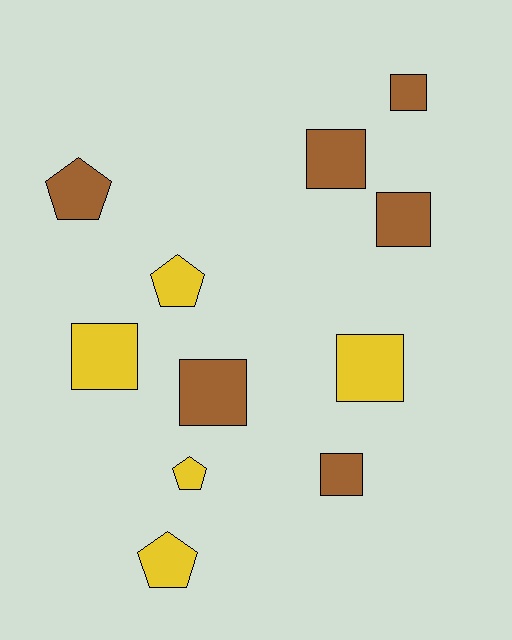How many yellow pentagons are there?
There are 3 yellow pentagons.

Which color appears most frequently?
Brown, with 6 objects.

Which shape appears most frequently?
Square, with 7 objects.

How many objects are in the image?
There are 11 objects.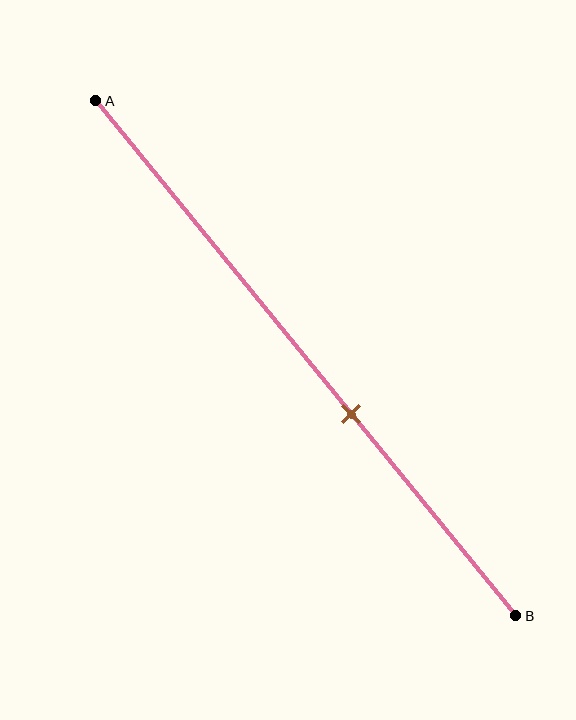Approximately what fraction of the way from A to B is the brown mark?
The brown mark is approximately 60% of the way from A to B.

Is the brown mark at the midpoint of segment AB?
No, the mark is at about 60% from A, not at the 50% midpoint.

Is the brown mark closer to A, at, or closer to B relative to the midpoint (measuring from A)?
The brown mark is closer to point B than the midpoint of segment AB.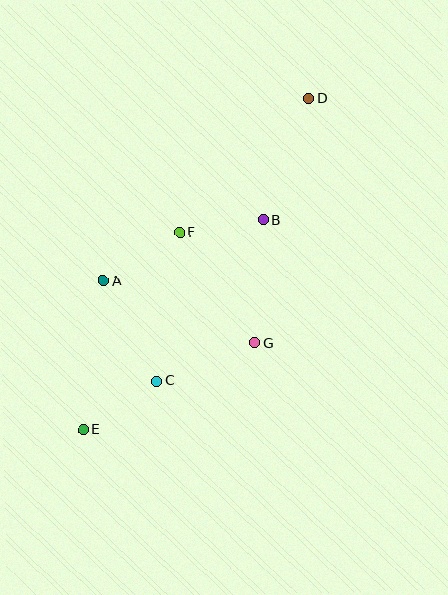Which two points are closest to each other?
Points B and F are closest to each other.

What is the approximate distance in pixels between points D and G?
The distance between D and G is approximately 251 pixels.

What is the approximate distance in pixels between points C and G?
The distance between C and G is approximately 105 pixels.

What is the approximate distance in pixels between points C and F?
The distance between C and F is approximately 150 pixels.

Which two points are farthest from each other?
Points D and E are farthest from each other.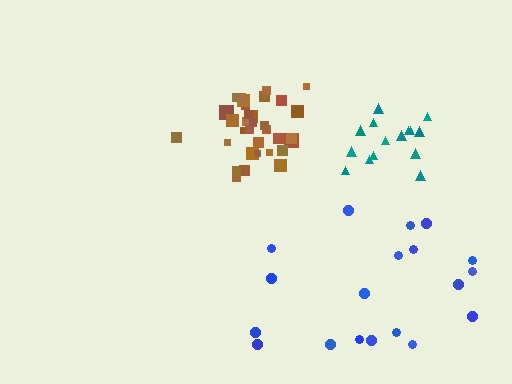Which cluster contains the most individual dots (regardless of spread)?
Brown (35).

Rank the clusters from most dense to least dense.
teal, brown, blue.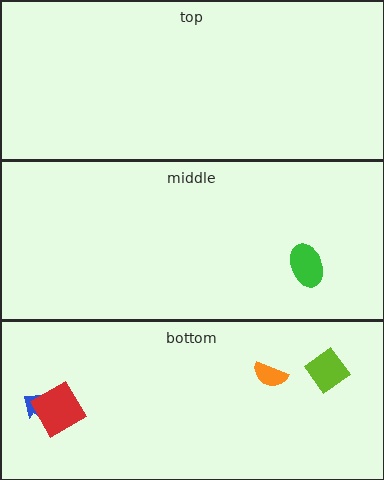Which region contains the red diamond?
The bottom region.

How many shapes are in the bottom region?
4.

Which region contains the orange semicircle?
The bottom region.